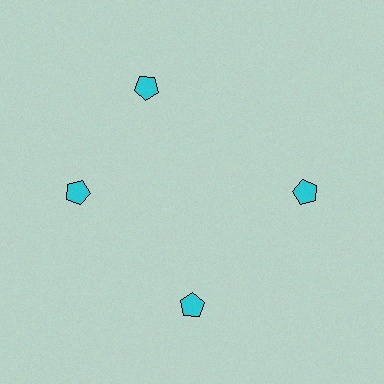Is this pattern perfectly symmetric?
No. The 4 cyan pentagons are arranged in a ring, but one element near the 12 o'clock position is rotated out of alignment along the ring, breaking the 4-fold rotational symmetry.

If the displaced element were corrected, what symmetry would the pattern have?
It would have 4-fold rotational symmetry — the pattern would map onto itself every 90 degrees.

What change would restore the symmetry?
The symmetry would be restored by rotating it back into even spacing with its neighbors so that all 4 pentagons sit at equal angles and equal distance from the center.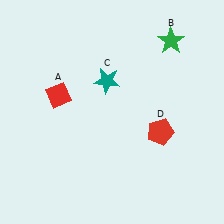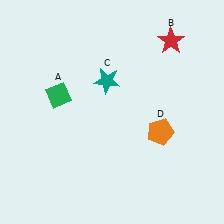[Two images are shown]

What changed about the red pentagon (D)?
In Image 1, D is red. In Image 2, it changed to orange.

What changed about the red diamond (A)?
In Image 1, A is red. In Image 2, it changed to green.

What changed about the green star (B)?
In Image 1, B is green. In Image 2, it changed to red.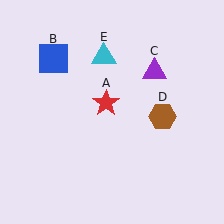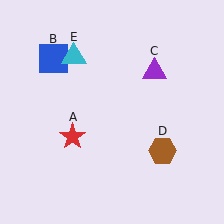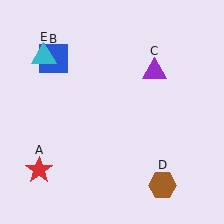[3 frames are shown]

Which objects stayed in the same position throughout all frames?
Blue square (object B) and purple triangle (object C) remained stationary.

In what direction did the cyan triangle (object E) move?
The cyan triangle (object E) moved left.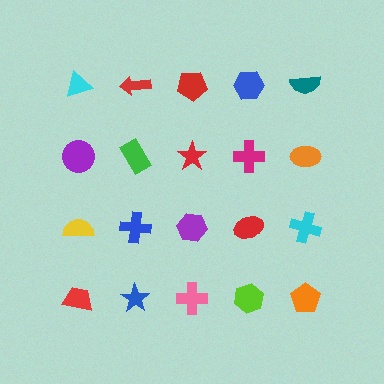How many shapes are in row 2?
5 shapes.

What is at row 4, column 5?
An orange pentagon.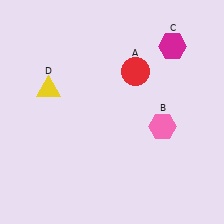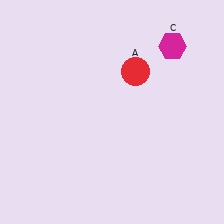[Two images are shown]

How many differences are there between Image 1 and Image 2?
There are 2 differences between the two images.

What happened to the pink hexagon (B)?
The pink hexagon (B) was removed in Image 2. It was in the bottom-right area of Image 1.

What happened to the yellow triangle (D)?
The yellow triangle (D) was removed in Image 2. It was in the top-left area of Image 1.